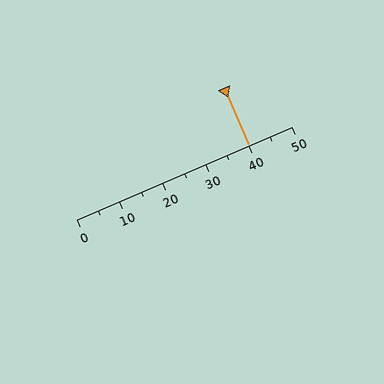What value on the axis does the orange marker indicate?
The marker indicates approximately 40.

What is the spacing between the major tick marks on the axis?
The major ticks are spaced 10 apart.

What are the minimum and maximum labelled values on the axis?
The axis runs from 0 to 50.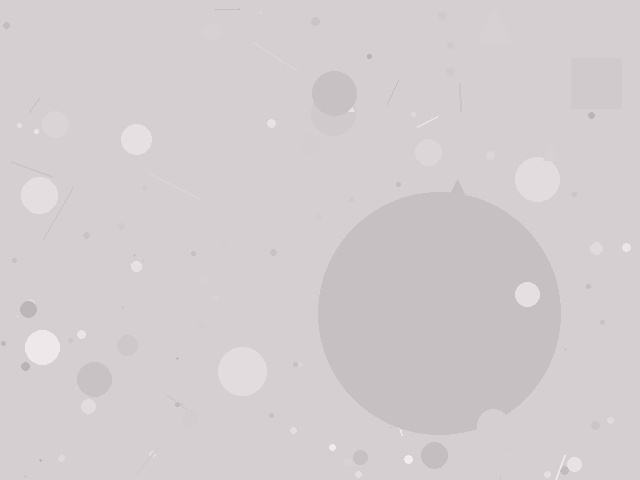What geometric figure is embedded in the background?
A circle is embedded in the background.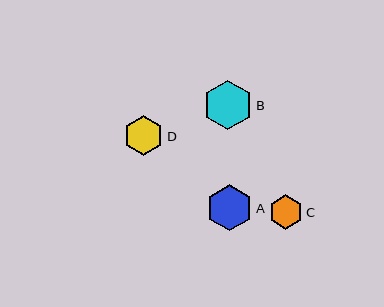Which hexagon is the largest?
Hexagon B is the largest with a size of approximately 50 pixels.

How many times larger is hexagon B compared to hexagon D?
Hexagon B is approximately 1.2 times the size of hexagon D.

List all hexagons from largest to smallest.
From largest to smallest: B, A, D, C.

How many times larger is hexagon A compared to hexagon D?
Hexagon A is approximately 1.1 times the size of hexagon D.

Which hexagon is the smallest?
Hexagon C is the smallest with a size of approximately 35 pixels.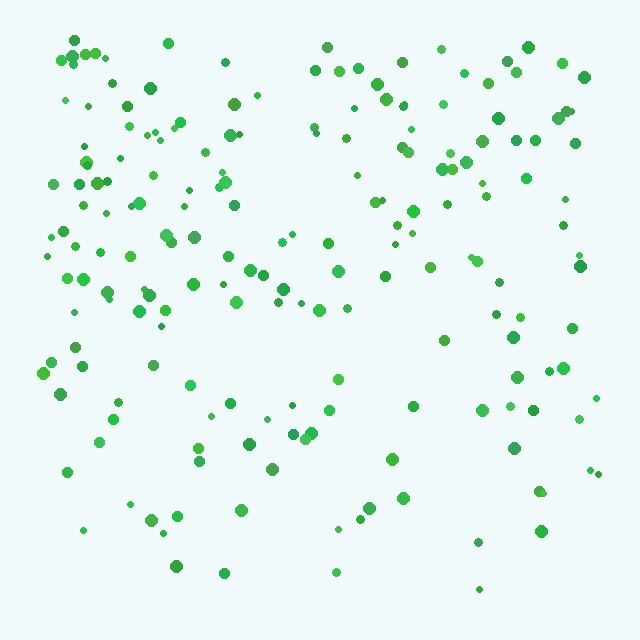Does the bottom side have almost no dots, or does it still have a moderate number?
Still a moderate number, just noticeably fewer than the top.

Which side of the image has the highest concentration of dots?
The top.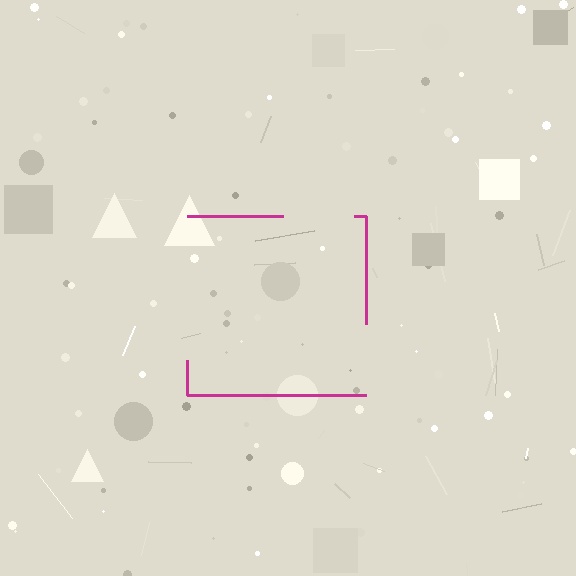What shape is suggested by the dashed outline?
The dashed outline suggests a square.